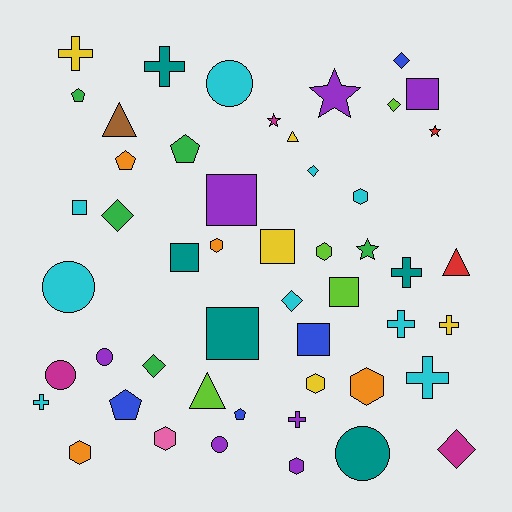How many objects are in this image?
There are 50 objects.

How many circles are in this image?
There are 6 circles.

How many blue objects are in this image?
There are 4 blue objects.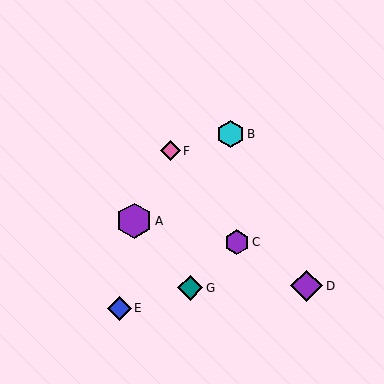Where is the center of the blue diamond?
The center of the blue diamond is at (119, 308).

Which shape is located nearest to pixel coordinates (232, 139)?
The cyan hexagon (labeled B) at (230, 134) is nearest to that location.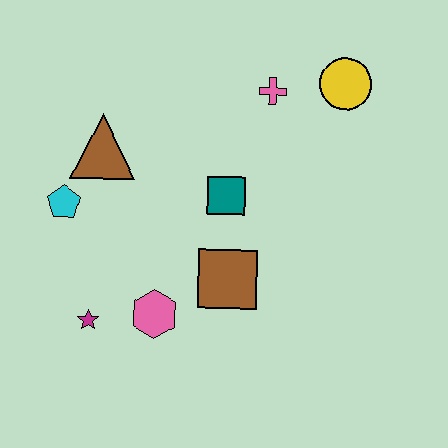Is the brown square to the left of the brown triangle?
No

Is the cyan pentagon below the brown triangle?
Yes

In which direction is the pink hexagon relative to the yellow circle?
The pink hexagon is below the yellow circle.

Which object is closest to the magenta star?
The pink hexagon is closest to the magenta star.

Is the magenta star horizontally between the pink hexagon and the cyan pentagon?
Yes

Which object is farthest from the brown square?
The yellow circle is farthest from the brown square.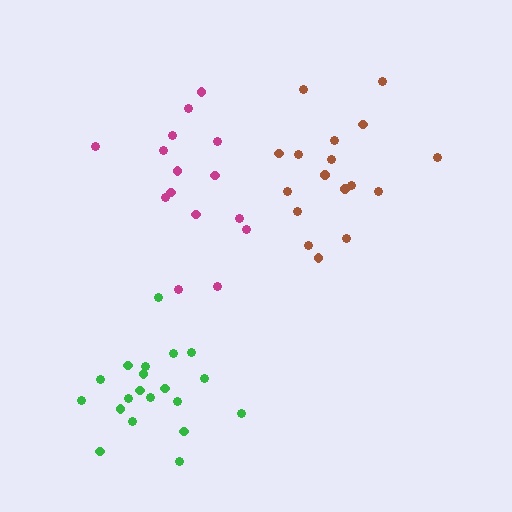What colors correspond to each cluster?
The clusters are colored: green, brown, magenta.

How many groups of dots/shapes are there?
There are 3 groups.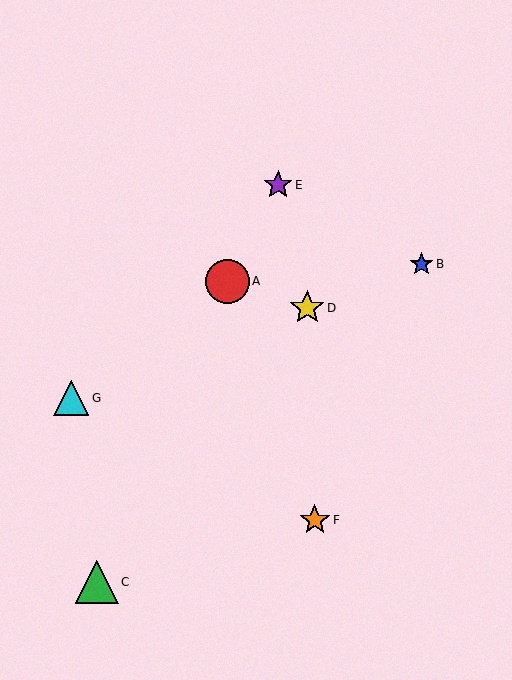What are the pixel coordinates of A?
Object A is at (227, 281).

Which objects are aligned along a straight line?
Objects B, D, G are aligned along a straight line.